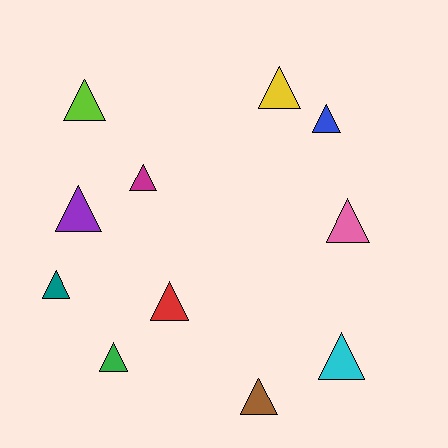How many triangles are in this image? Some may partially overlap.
There are 11 triangles.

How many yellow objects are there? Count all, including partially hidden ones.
There is 1 yellow object.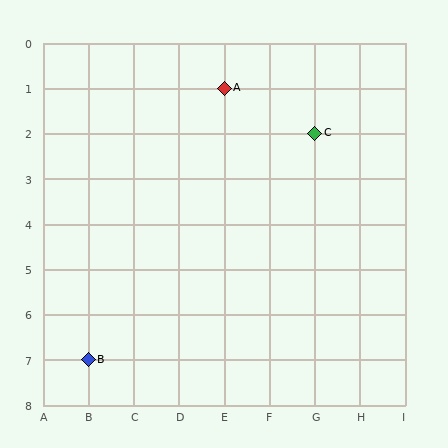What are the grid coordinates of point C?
Point C is at grid coordinates (G, 2).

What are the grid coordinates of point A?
Point A is at grid coordinates (E, 1).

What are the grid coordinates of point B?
Point B is at grid coordinates (B, 7).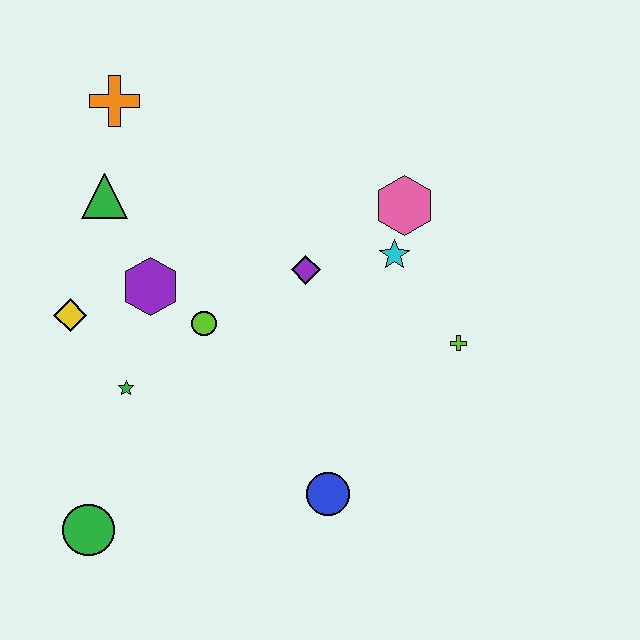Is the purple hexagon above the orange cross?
No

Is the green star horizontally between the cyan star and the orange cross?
Yes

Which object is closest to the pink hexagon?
The cyan star is closest to the pink hexagon.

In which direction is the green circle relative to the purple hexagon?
The green circle is below the purple hexagon.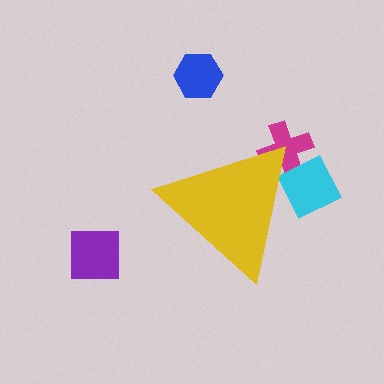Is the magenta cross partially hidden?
Yes, the magenta cross is partially hidden behind the yellow triangle.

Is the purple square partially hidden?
No, the purple square is fully visible.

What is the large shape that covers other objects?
A yellow triangle.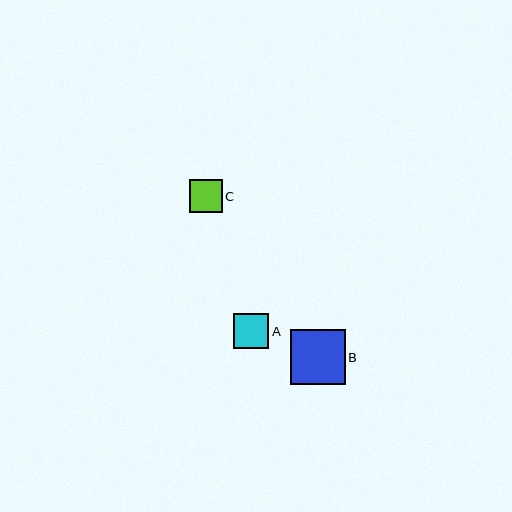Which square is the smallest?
Square C is the smallest with a size of approximately 33 pixels.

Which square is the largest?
Square B is the largest with a size of approximately 55 pixels.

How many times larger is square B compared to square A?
Square B is approximately 1.5 times the size of square A.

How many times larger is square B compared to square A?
Square B is approximately 1.5 times the size of square A.